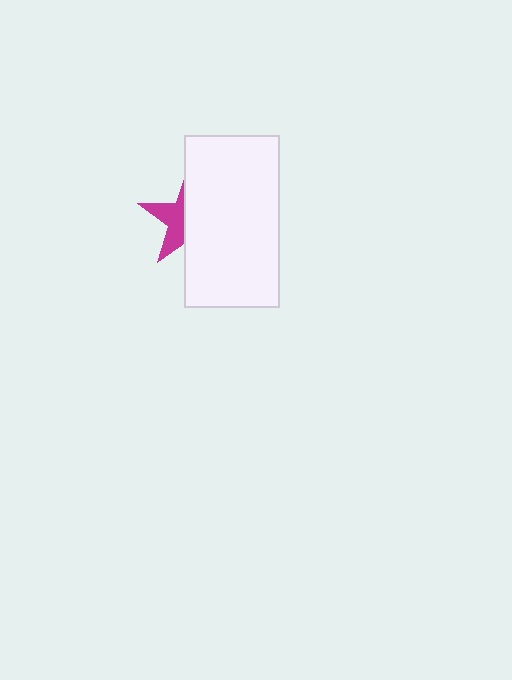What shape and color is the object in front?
The object in front is a white rectangle.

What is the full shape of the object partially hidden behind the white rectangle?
The partially hidden object is a magenta star.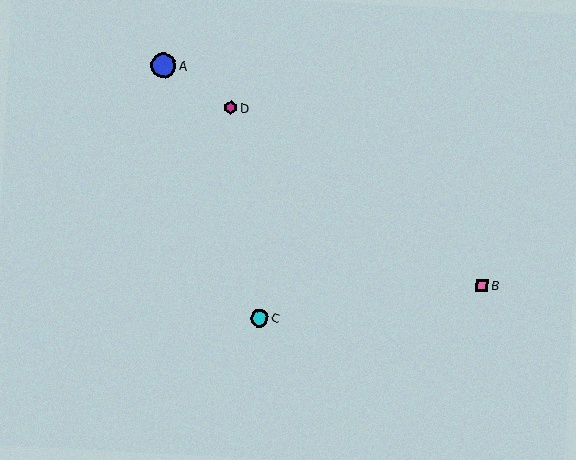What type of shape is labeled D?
Shape D is a magenta hexagon.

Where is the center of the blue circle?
The center of the blue circle is at (164, 65).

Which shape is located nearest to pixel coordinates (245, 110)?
The magenta hexagon (labeled D) at (231, 107) is nearest to that location.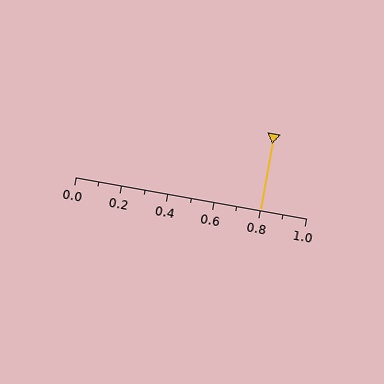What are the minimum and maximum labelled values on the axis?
The axis runs from 0.0 to 1.0.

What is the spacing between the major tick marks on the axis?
The major ticks are spaced 0.2 apart.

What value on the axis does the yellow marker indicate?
The marker indicates approximately 0.8.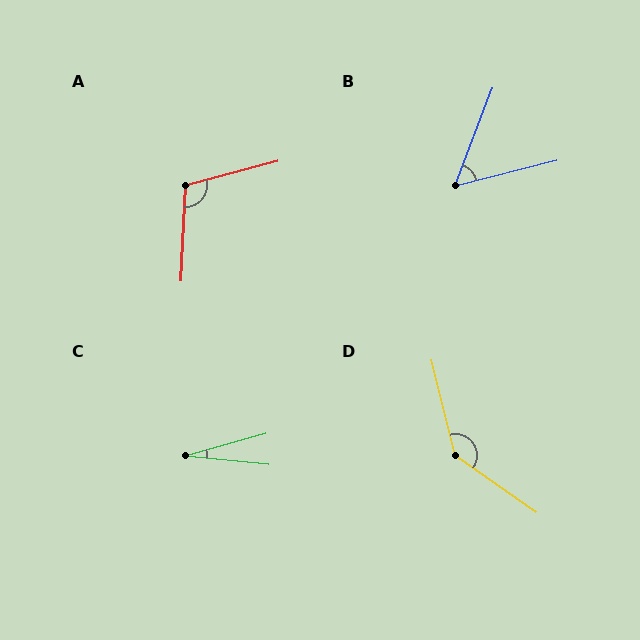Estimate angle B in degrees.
Approximately 55 degrees.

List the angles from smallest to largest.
C (21°), B (55°), A (107°), D (139°).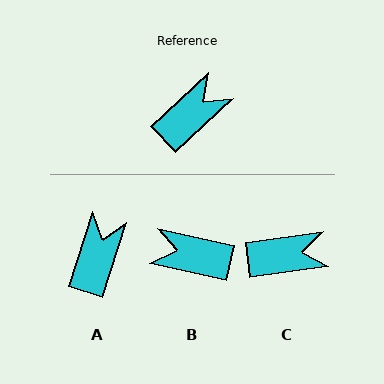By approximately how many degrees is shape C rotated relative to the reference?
Approximately 35 degrees clockwise.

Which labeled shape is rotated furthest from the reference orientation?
B, about 124 degrees away.